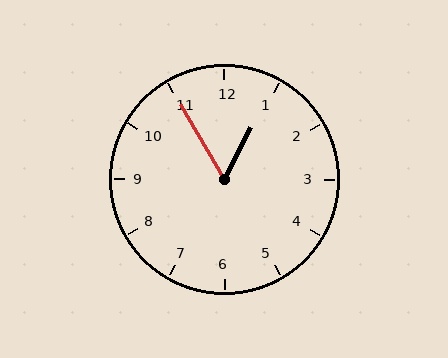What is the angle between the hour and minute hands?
Approximately 58 degrees.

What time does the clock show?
12:55.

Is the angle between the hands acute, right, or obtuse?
It is acute.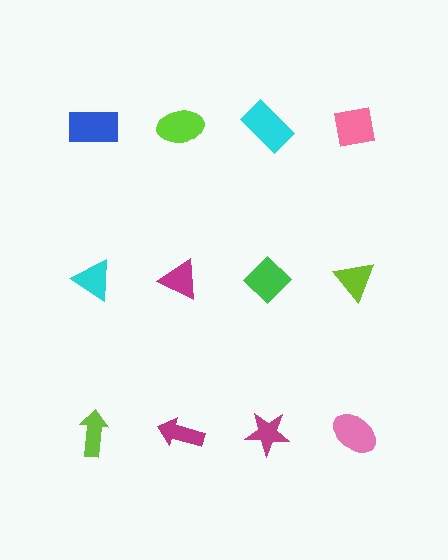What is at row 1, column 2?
A lime ellipse.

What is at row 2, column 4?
A lime triangle.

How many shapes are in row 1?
4 shapes.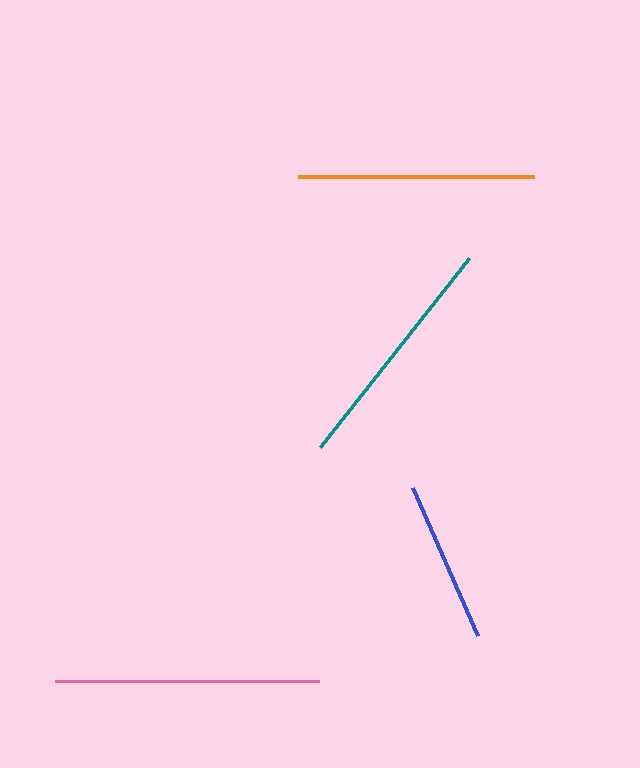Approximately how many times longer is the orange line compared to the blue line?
The orange line is approximately 1.5 times the length of the blue line.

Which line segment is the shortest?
The blue line is the shortest at approximately 161 pixels.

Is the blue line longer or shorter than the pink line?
The pink line is longer than the blue line.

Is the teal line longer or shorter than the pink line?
The pink line is longer than the teal line.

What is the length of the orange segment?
The orange segment is approximately 235 pixels long.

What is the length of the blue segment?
The blue segment is approximately 161 pixels long.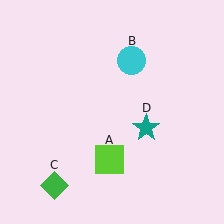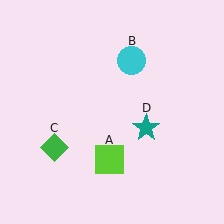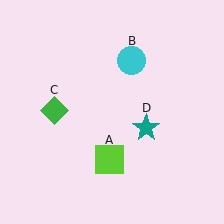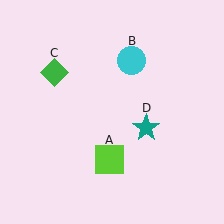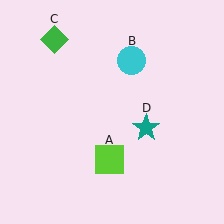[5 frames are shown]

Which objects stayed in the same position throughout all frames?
Lime square (object A) and cyan circle (object B) and teal star (object D) remained stationary.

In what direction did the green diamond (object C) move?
The green diamond (object C) moved up.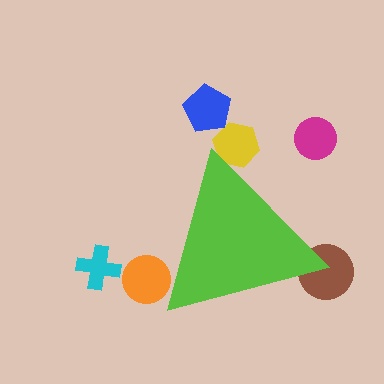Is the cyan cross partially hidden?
No, the cyan cross is fully visible.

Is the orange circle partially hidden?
Yes, the orange circle is partially hidden behind the lime triangle.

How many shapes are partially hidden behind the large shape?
3 shapes are partially hidden.